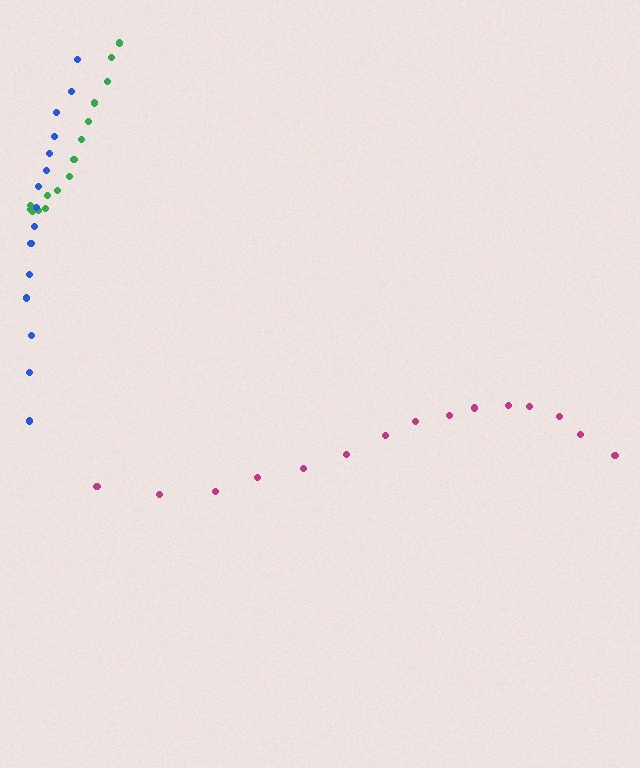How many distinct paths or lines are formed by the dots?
There are 3 distinct paths.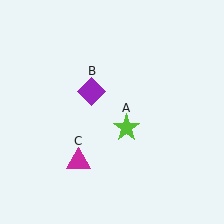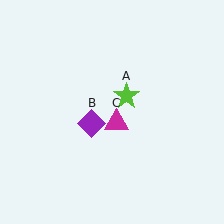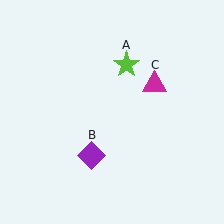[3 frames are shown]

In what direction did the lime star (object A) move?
The lime star (object A) moved up.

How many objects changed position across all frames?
3 objects changed position: lime star (object A), purple diamond (object B), magenta triangle (object C).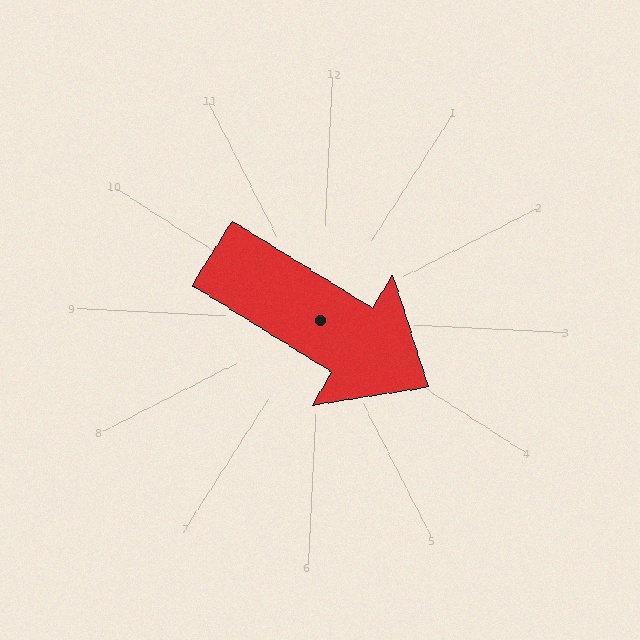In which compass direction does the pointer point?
Southeast.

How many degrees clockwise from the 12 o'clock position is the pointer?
Approximately 119 degrees.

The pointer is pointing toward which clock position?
Roughly 4 o'clock.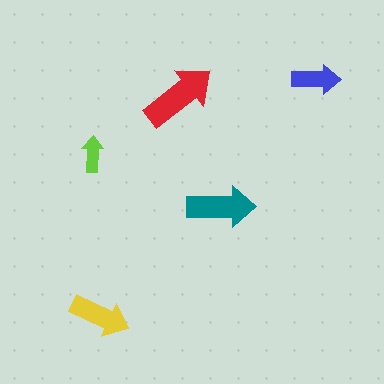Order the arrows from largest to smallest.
the red one, the teal one, the yellow one, the blue one, the lime one.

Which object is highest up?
The blue arrow is topmost.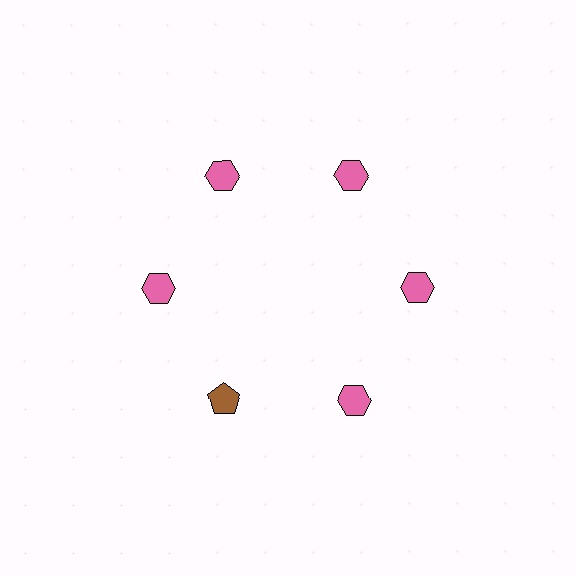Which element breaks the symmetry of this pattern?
The brown pentagon at roughly the 7 o'clock position breaks the symmetry. All other shapes are pink hexagons.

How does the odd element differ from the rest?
It differs in both color (brown instead of pink) and shape (pentagon instead of hexagon).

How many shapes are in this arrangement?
There are 6 shapes arranged in a ring pattern.